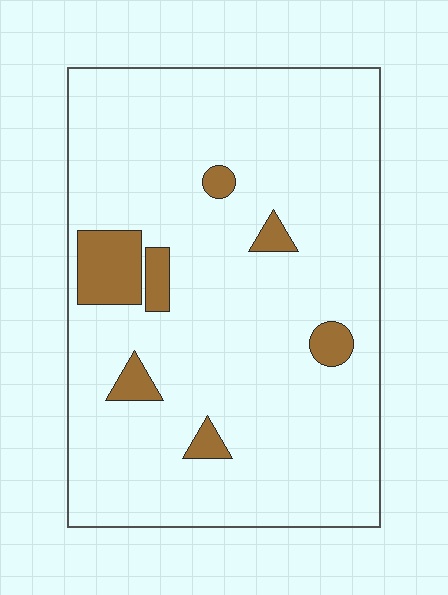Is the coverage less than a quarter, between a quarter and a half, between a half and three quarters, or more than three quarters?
Less than a quarter.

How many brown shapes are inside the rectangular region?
7.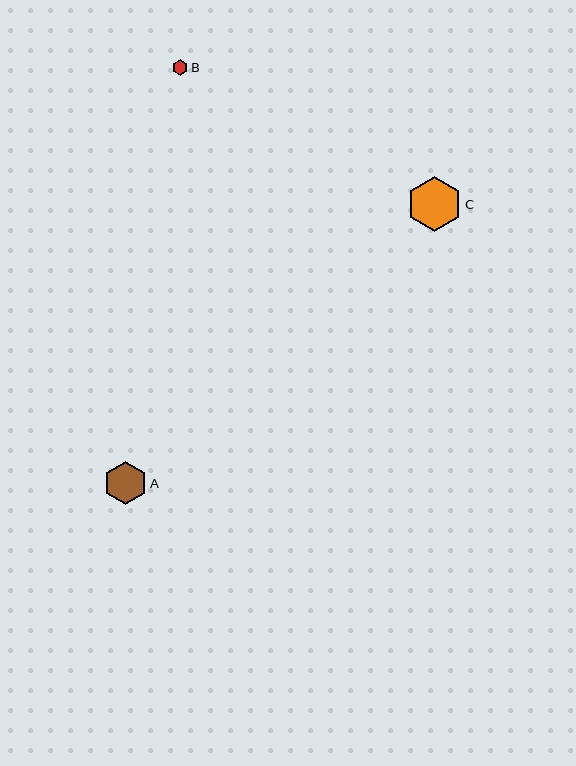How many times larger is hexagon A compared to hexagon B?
Hexagon A is approximately 2.8 times the size of hexagon B.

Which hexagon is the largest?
Hexagon C is the largest with a size of approximately 55 pixels.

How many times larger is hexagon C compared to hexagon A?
Hexagon C is approximately 1.3 times the size of hexagon A.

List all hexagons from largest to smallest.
From largest to smallest: C, A, B.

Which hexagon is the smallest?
Hexagon B is the smallest with a size of approximately 16 pixels.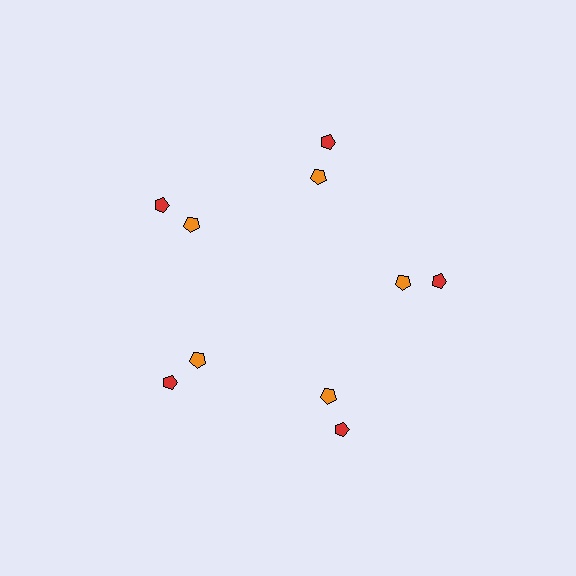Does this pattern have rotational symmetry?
Yes, this pattern has 5-fold rotational symmetry. It looks the same after rotating 72 degrees around the center.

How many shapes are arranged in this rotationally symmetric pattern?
There are 10 shapes, arranged in 5 groups of 2.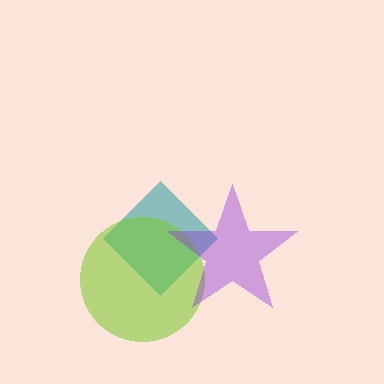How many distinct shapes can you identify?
There are 3 distinct shapes: a teal diamond, a lime circle, a purple star.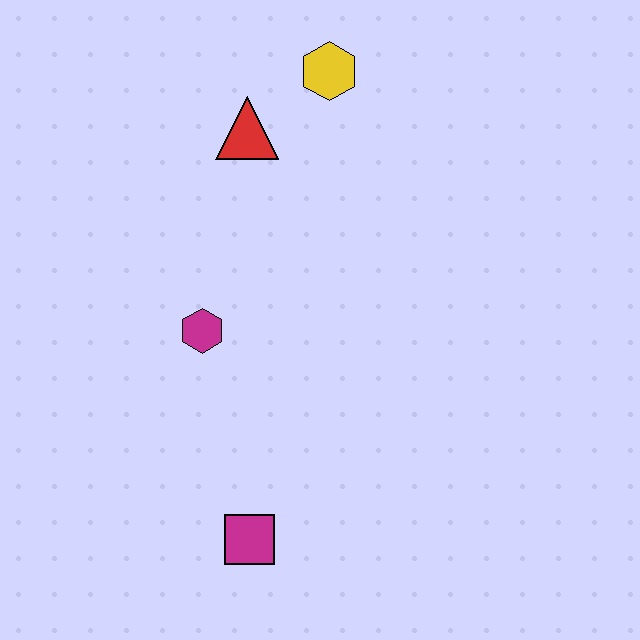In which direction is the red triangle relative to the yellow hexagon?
The red triangle is to the left of the yellow hexagon.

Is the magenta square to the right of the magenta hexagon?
Yes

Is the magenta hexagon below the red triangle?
Yes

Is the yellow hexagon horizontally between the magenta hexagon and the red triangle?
No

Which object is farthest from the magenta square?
The yellow hexagon is farthest from the magenta square.